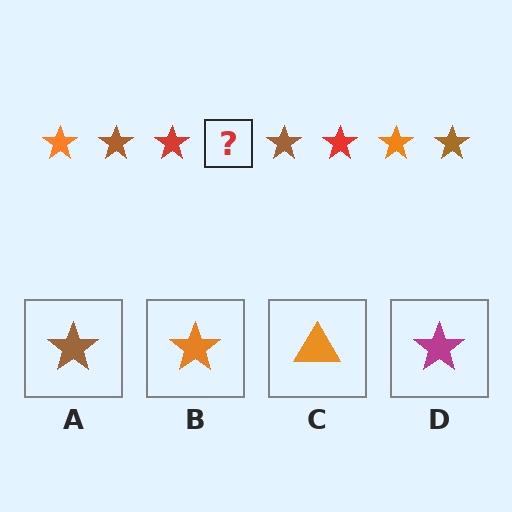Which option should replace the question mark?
Option B.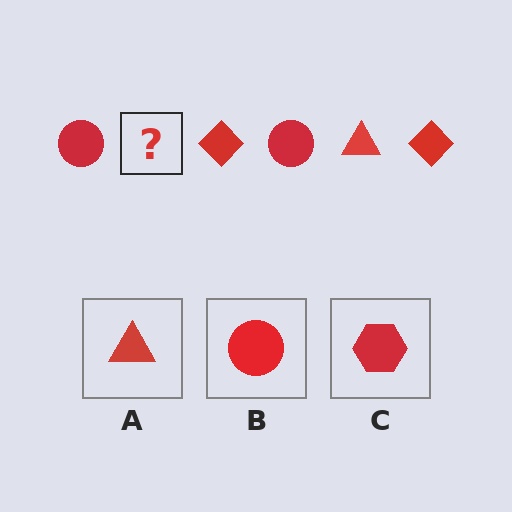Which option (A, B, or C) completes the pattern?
A.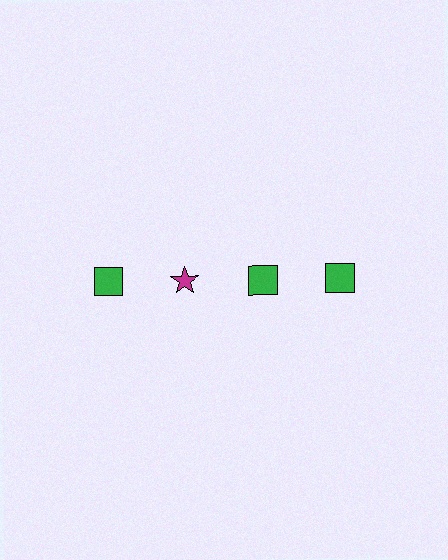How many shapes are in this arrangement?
There are 4 shapes arranged in a grid pattern.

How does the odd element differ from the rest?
It differs in both color (magenta instead of green) and shape (star instead of square).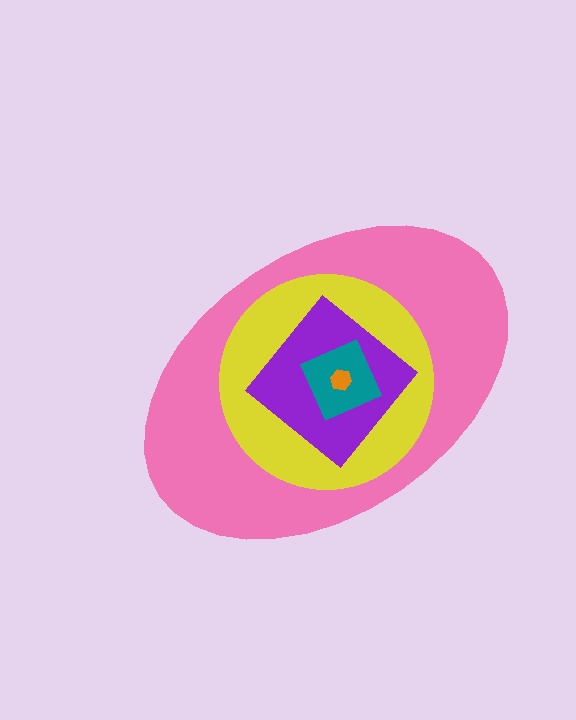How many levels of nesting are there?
5.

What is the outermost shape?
The pink ellipse.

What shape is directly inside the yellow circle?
The purple diamond.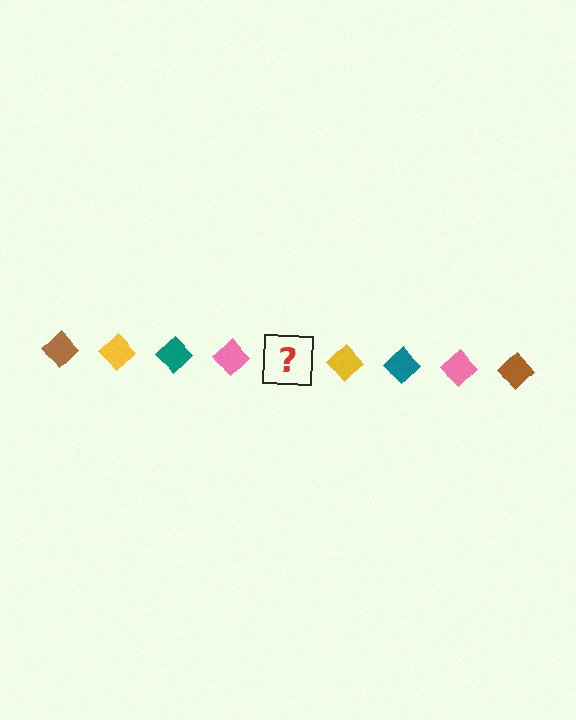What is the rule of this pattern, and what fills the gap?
The rule is that the pattern cycles through brown, yellow, teal, pink diamonds. The gap should be filled with a brown diamond.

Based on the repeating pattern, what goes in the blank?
The blank should be a brown diamond.